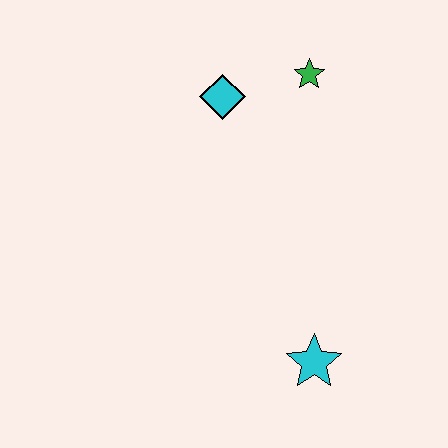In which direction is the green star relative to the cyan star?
The green star is above the cyan star.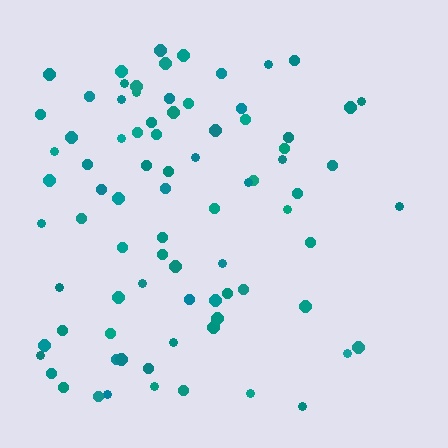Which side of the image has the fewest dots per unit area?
The right.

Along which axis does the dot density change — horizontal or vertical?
Horizontal.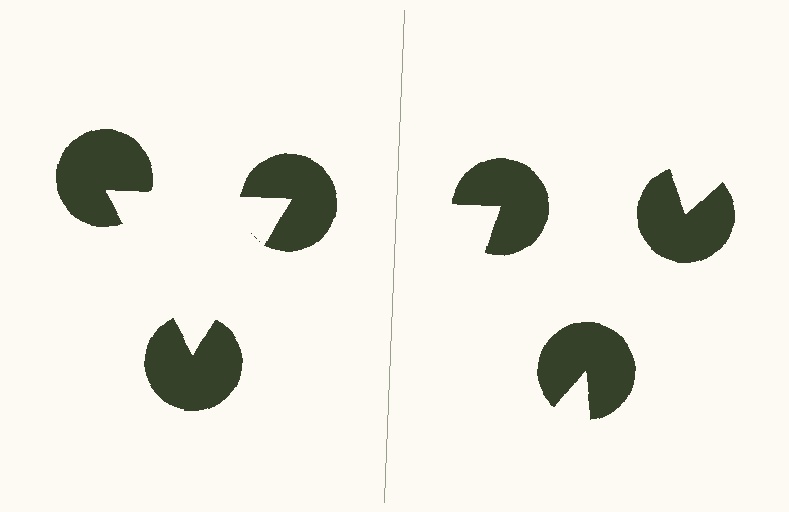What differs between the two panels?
The pac-man discs are positioned identically on both sides; only the wedge orientations differ. On the left they align to a triangle; on the right they are misaligned.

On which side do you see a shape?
An illusory triangle appears on the left side. On the right side the wedge cuts are rotated, so no coherent shape forms.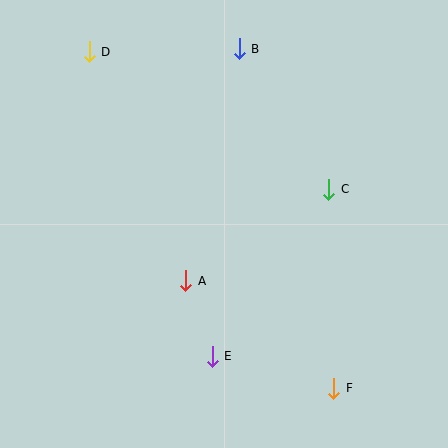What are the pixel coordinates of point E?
Point E is at (212, 356).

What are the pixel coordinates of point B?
Point B is at (239, 49).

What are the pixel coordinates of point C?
Point C is at (329, 189).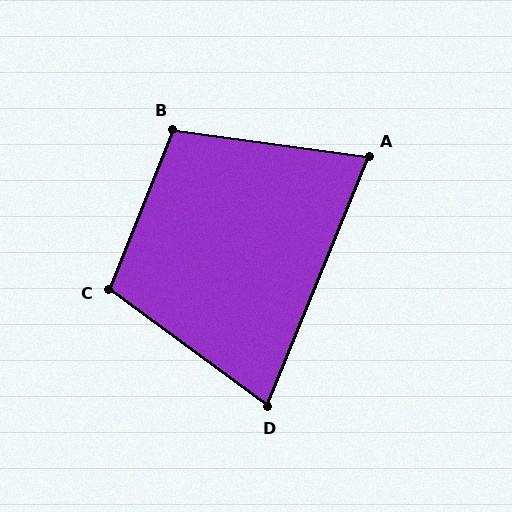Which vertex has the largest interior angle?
C, at approximately 104 degrees.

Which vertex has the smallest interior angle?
A, at approximately 76 degrees.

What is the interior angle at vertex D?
Approximately 76 degrees (acute).